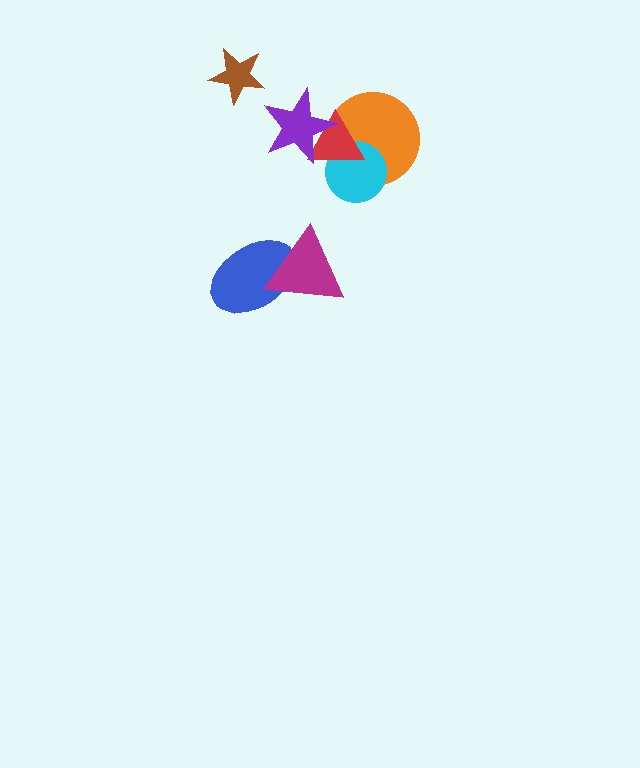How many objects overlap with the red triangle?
3 objects overlap with the red triangle.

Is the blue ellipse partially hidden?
Yes, it is partially covered by another shape.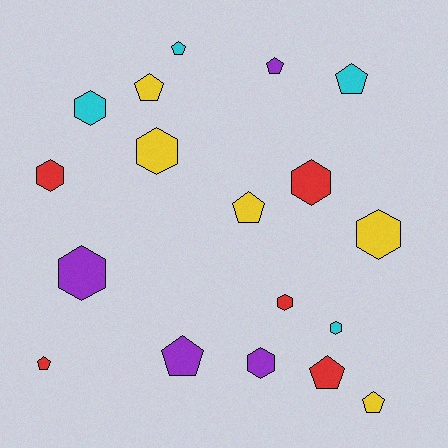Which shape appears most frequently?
Pentagon, with 9 objects.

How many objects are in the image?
There are 18 objects.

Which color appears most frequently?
Red, with 5 objects.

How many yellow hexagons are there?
There are 2 yellow hexagons.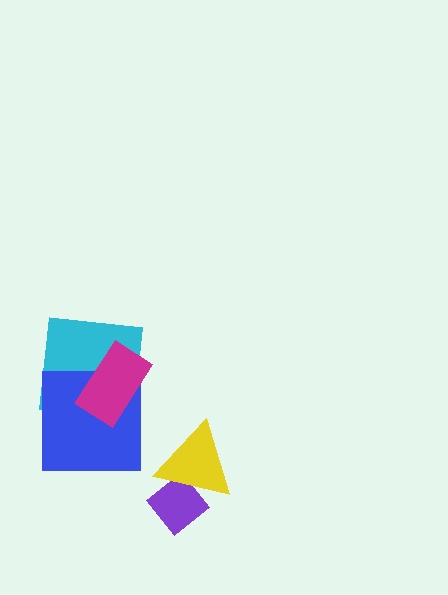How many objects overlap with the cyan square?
2 objects overlap with the cyan square.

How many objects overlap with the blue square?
2 objects overlap with the blue square.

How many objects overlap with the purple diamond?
1 object overlaps with the purple diamond.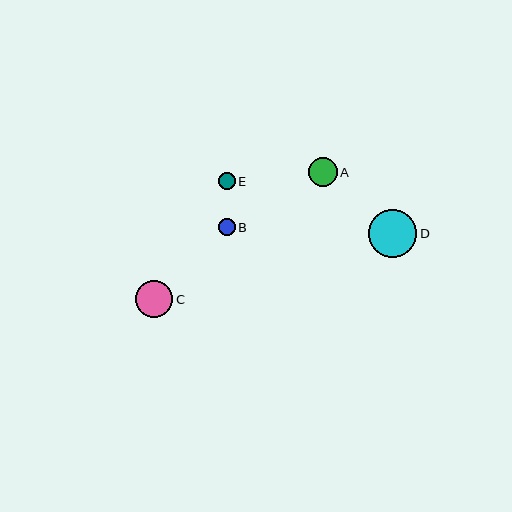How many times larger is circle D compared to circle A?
Circle D is approximately 1.7 times the size of circle A.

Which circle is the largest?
Circle D is the largest with a size of approximately 49 pixels.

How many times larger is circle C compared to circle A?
Circle C is approximately 1.3 times the size of circle A.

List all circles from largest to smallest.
From largest to smallest: D, C, A, B, E.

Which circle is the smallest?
Circle E is the smallest with a size of approximately 17 pixels.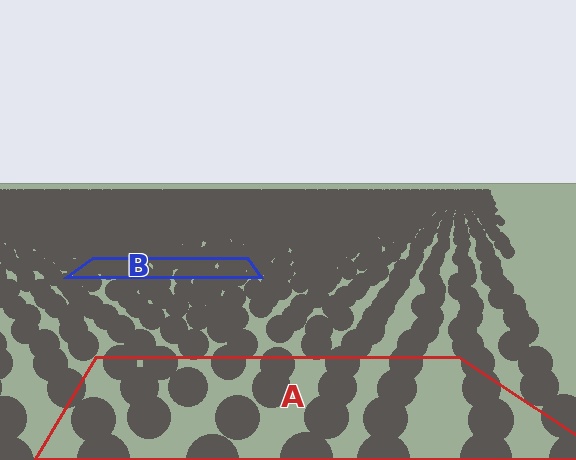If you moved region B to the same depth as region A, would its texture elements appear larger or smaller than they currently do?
They would appear larger. At a closer depth, the same texture elements are projected at a bigger on-screen size.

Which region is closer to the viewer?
Region A is closer. The texture elements there are larger and more spread out.